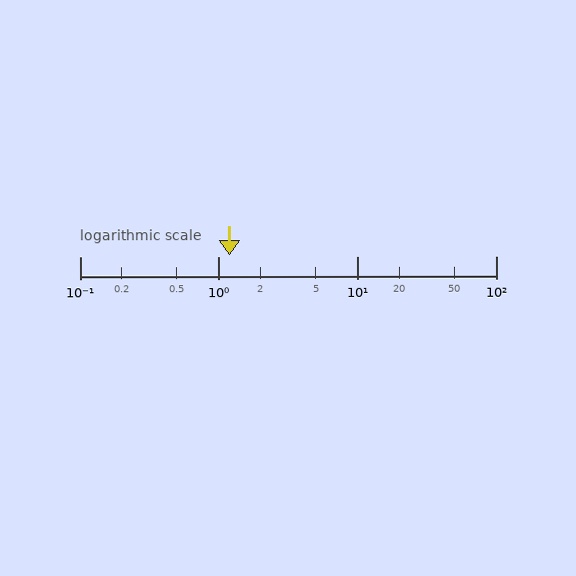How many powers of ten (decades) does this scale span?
The scale spans 3 decades, from 0.1 to 100.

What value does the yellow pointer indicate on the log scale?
The pointer indicates approximately 1.2.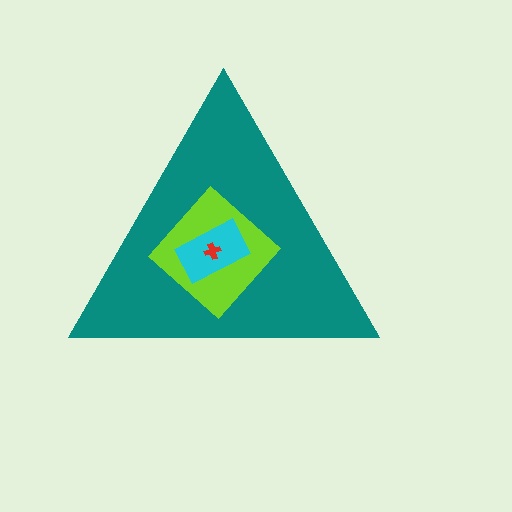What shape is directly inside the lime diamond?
The cyan rectangle.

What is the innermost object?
The red cross.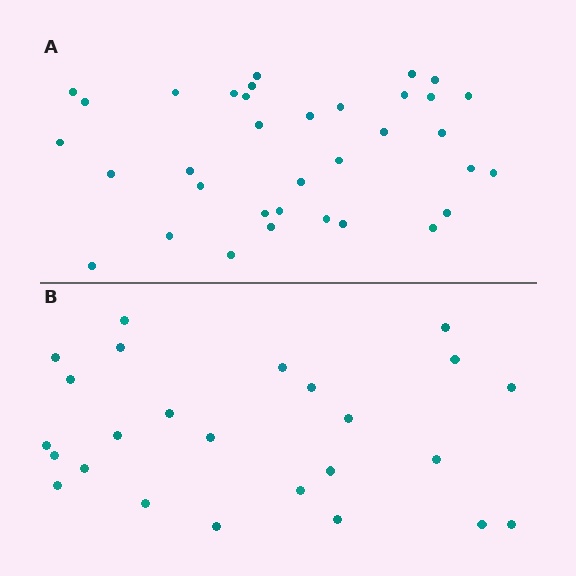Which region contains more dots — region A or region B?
Region A (the top region) has more dots.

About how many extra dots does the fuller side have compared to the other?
Region A has roughly 10 or so more dots than region B.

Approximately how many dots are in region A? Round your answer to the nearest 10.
About 40 dots. (The exact count is 35, which rounds to 40.)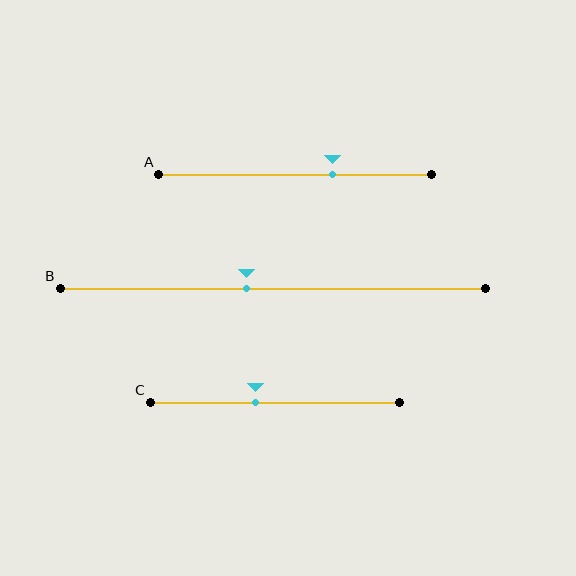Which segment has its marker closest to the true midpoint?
Segment B has its marker closest to the true midpoint.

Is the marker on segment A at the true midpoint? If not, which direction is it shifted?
No, the marker on segment A is shifted to the right by about 14% of the segment length.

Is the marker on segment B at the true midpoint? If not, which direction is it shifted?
No, the marker on segment B is shifted to the left by about 6% of the segment length.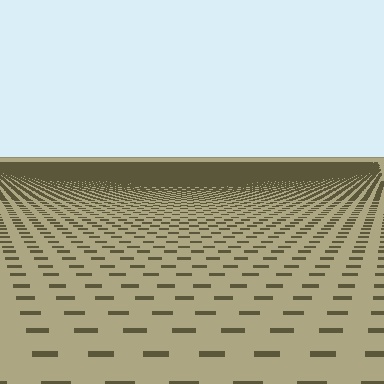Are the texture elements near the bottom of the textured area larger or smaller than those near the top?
Larger. Near the bottom, elements are closer to the viewer and appear at a bigger on-screen size.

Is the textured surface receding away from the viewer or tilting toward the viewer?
The surface is receding away from the viewer. Texture elements get smaller and denser toward the top.